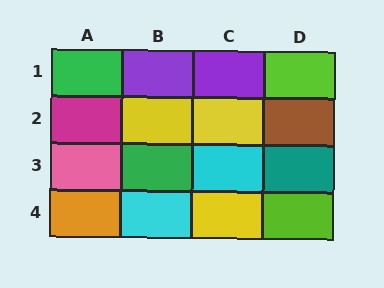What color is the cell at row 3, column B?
Green.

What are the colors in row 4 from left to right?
Orange, cyan, yellow, lime.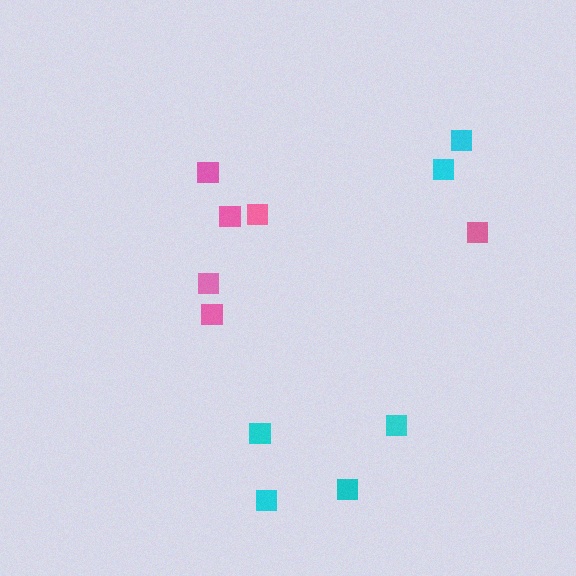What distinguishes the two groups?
There are 2 groups: one group of pink squares (6) and one group of cyan squares (6).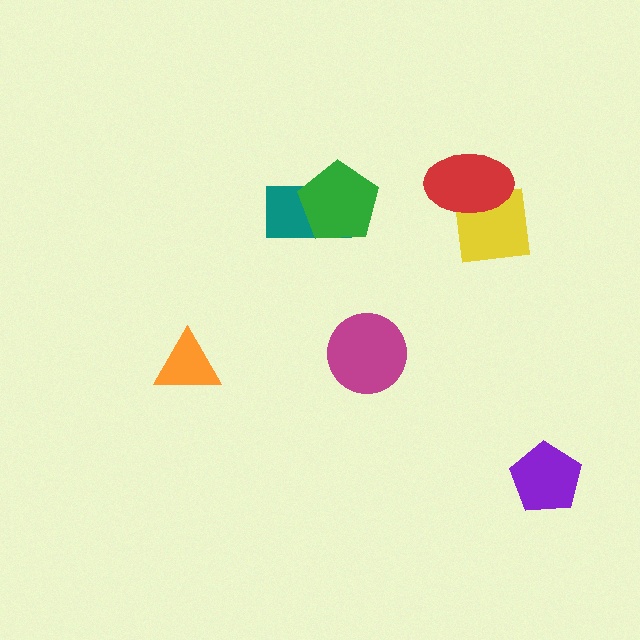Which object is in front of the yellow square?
The red ellipse is in front of the yellow square.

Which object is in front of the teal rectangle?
The green pentagon is in front of the teal rectangle.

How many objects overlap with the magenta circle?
0 objects overlap with the magenta circle.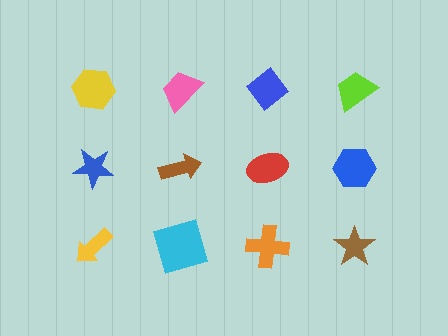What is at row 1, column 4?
A lime trapezoid.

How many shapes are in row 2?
4 shapes.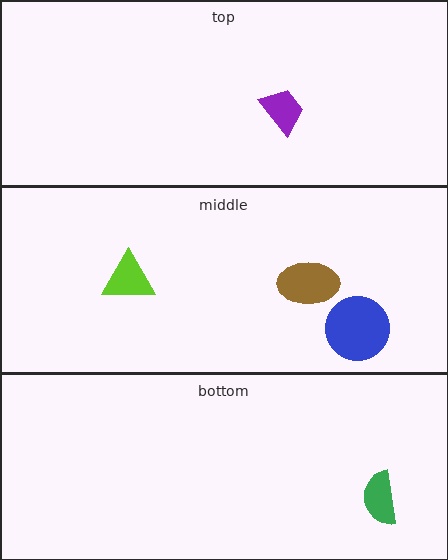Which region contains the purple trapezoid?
The top region.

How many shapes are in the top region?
1.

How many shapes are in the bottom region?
1.